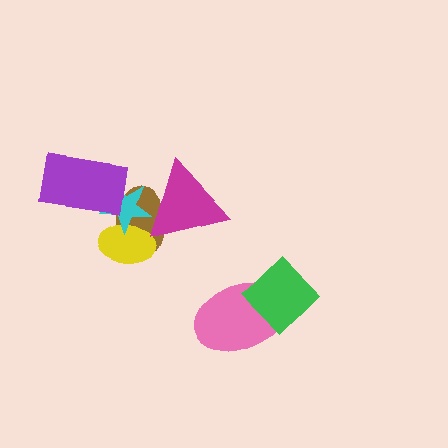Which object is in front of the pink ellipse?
The green diamond is in front of the pink ellipse.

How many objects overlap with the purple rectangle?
2 objects overlap with the purple rectangle.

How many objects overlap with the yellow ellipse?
2 objects overlap with the yellow ellipse.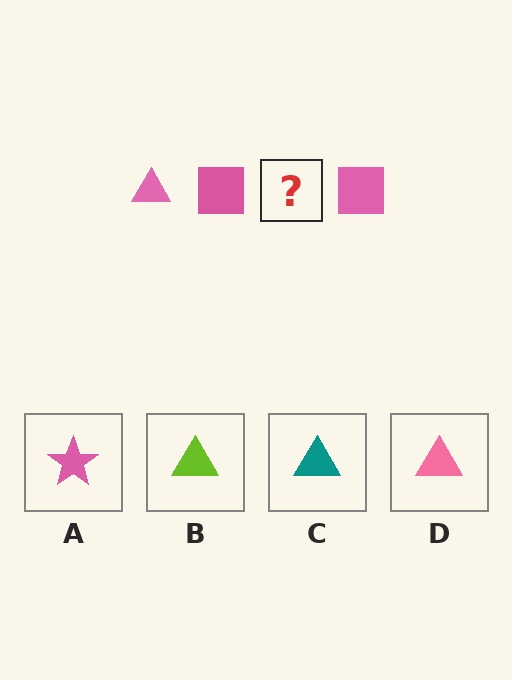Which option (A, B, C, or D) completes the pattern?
D.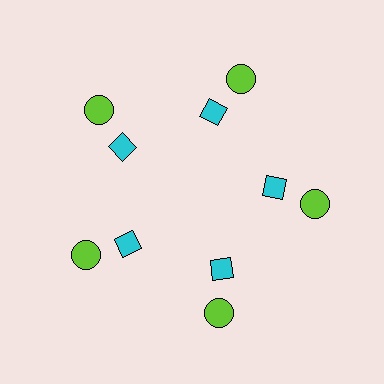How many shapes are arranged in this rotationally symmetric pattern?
There are 10 shapes, arranged in 5 groups of 2.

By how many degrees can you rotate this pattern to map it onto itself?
The pattern maps onto itself every 72 degrees of rotation.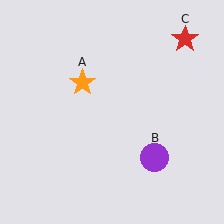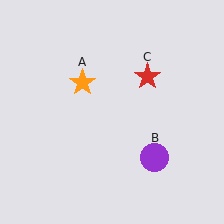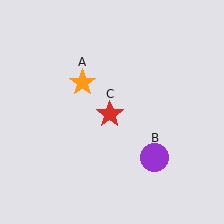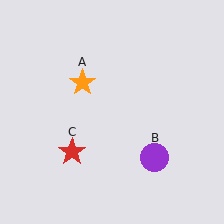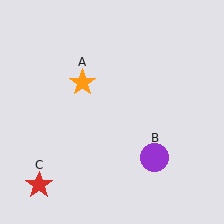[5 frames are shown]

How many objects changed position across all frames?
1 object changed position: red star (object C).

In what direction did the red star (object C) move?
The red star (object C) moved down and to the left.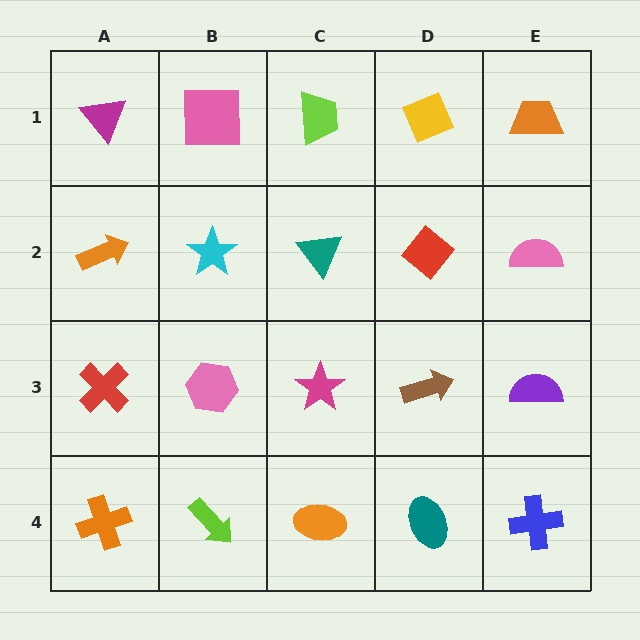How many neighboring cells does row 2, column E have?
3.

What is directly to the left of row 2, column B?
An orange arrow.